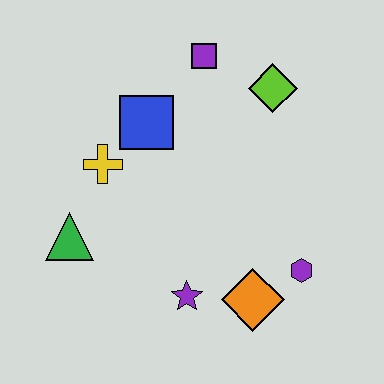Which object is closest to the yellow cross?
The blue square is closest to the yellow cross.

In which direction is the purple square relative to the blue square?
The purple square is above the blue square.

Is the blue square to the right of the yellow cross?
Yes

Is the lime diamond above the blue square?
Yes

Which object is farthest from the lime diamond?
The green triangle is farthest from the lime diamond.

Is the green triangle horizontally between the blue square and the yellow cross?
No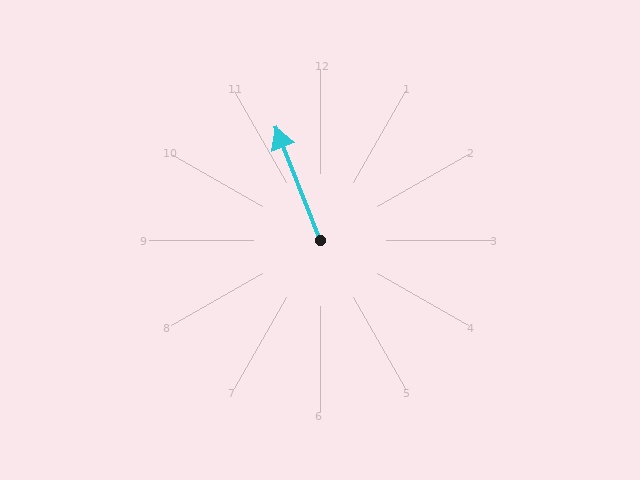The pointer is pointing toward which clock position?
Roughly 11 o'clock.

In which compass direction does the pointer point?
North.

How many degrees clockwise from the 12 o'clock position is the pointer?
Approximately 338 degrees.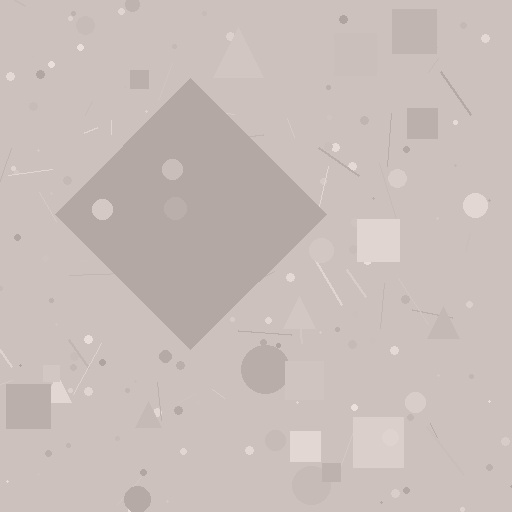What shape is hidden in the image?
A diamond is hidden in the image.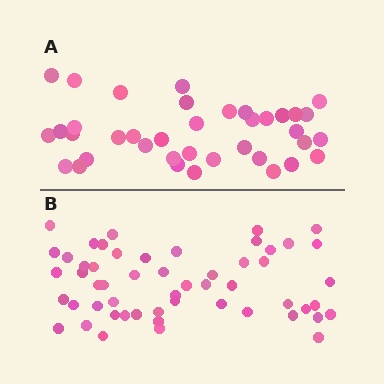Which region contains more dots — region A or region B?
Region B (the bottom region) has more dots.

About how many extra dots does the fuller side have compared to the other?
Region B has approximately 15 more dots than region A.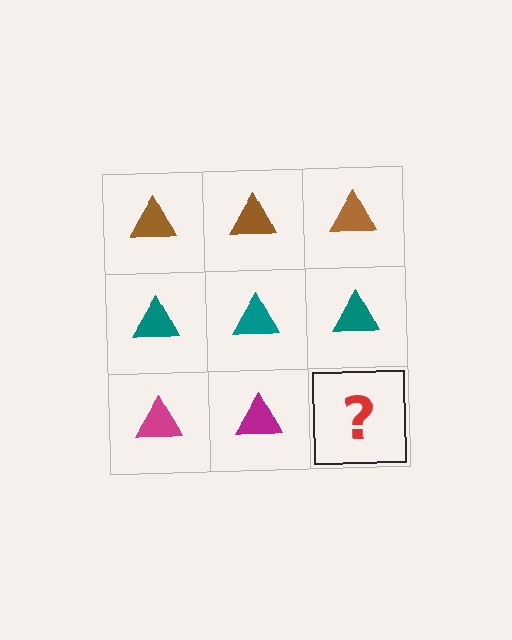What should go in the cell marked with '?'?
The missing cell should contain a magenta triangle.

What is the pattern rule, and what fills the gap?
The rule is that each row has a consistent color. The gap should be filled with a magenta triangle.